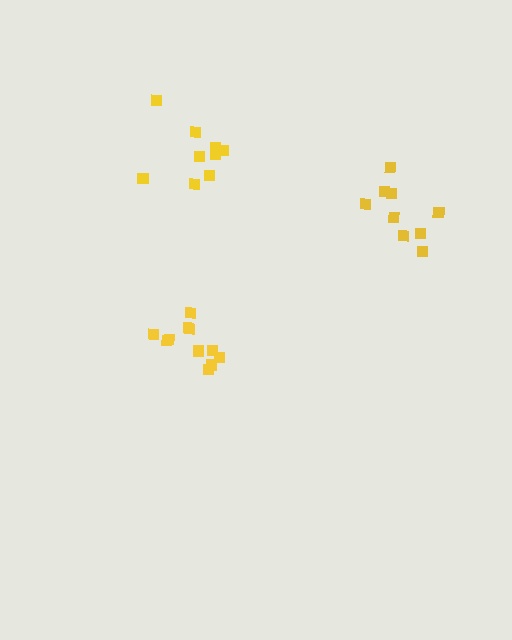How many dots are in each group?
Group 1: 11 dots, Group 2: 9 dots, Group 3: 9 dots (29 total).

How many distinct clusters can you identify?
There are 3 distinct clusters.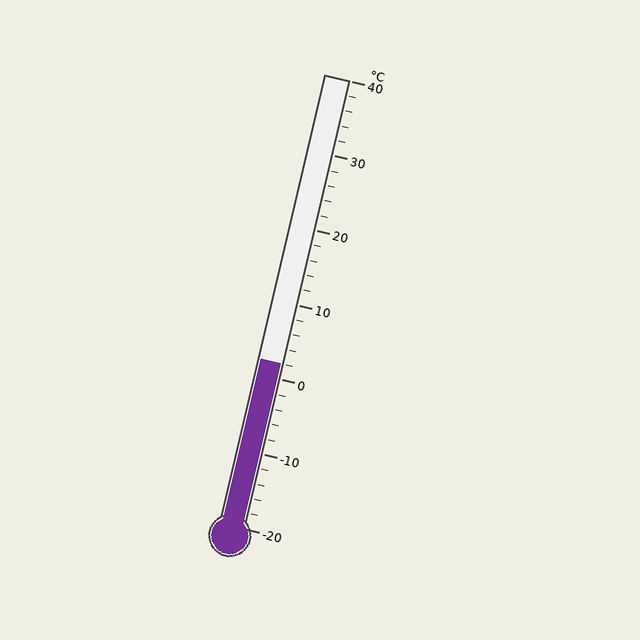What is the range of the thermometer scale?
The thermometer scale ranges from -20°C to 40°C.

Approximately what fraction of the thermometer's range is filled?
The thermometer is filled to approximately 35% of its range.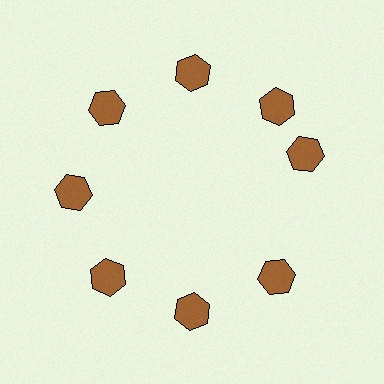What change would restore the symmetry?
The symmetry would be restored by rotating it back into even spacing with its neighbors so that all 8 hexagons sit at equal angles and equal distance from the center.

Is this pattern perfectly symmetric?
No. The 8 brown hexagons are arranged in a ring, but one element near the 3 o'clock position is rotated out of alignment along the ring, breaking the 8-fold rotational symmetry.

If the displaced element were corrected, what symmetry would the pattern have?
It would have 8-fold rotational symmetry — the pattern would map onto itself every 45 degrees.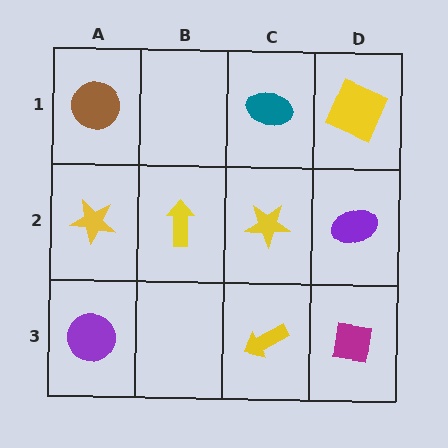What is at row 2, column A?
A yellow star.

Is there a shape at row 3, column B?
No, that cell is empty.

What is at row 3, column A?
A purple circle.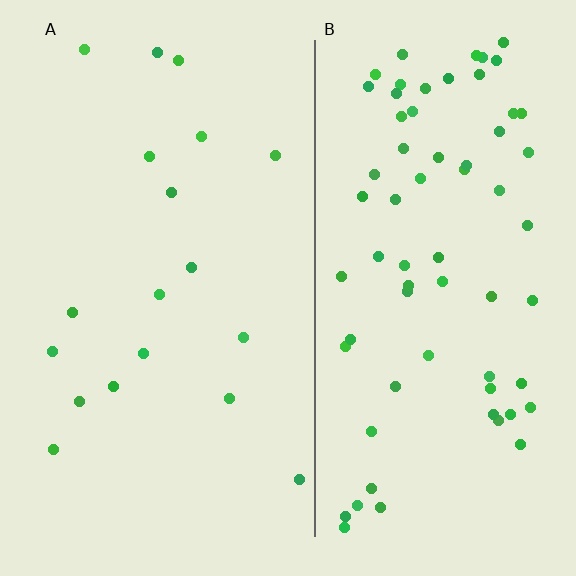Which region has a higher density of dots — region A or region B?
B (the right).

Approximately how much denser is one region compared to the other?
Approximately 3.8× — region B over region A.